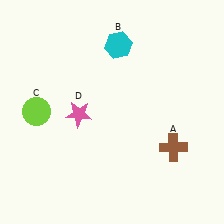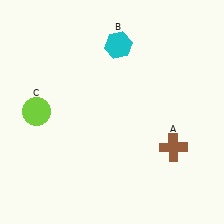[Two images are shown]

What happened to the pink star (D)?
The pink star (D) was removed in Image 2. It was in the bottom-left area of Image 1.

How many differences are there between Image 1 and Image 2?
There is 1 difference between the two images.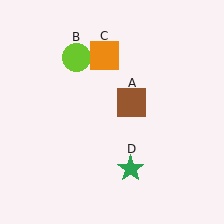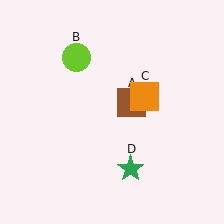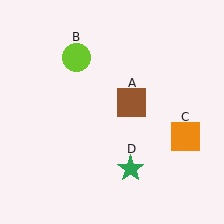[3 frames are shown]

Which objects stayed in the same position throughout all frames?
Brown square (object A) and lime circle (object B) and green star (object D) remained stationary.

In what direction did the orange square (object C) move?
The orange square (object C) moved down and to the right.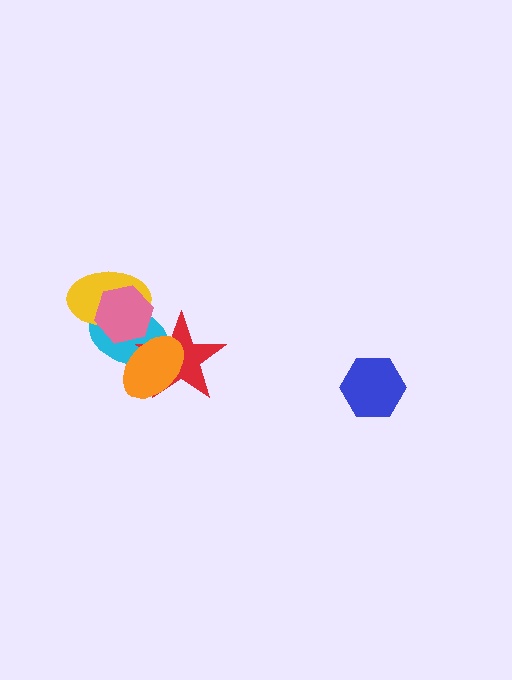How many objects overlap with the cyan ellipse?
4 objects overlap with the cyan ellipse.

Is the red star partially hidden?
Yes, it is partially covered by another shape.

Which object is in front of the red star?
The orange ellipse is in front of the red star.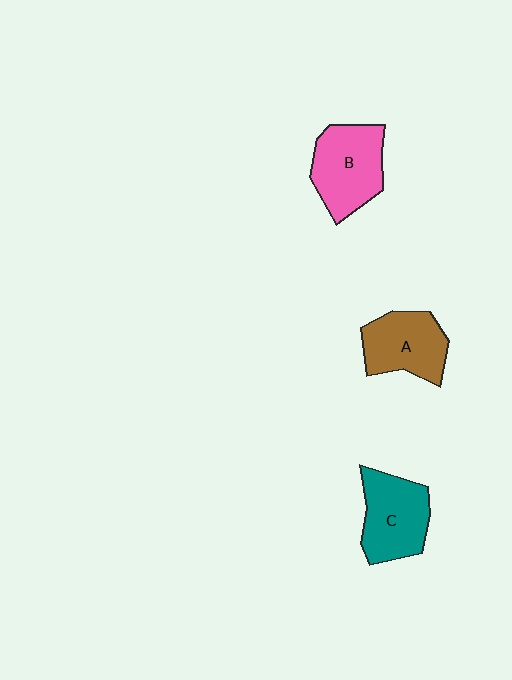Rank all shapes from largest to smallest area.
From largest to smallest: B (pink), C (teal), A (brown).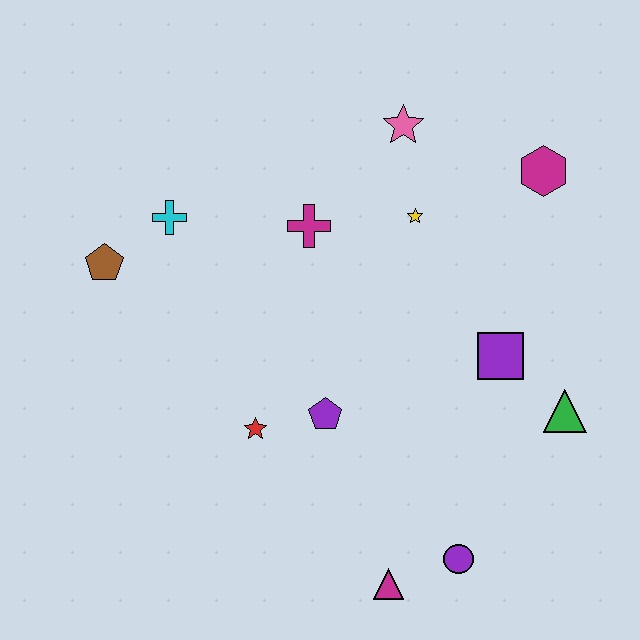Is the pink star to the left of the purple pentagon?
No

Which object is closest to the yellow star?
The pink star is closest to the yellow star.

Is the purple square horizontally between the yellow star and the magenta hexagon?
Yes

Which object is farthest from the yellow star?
The magenta triangle is farthest from the yellow star.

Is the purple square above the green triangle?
Yes